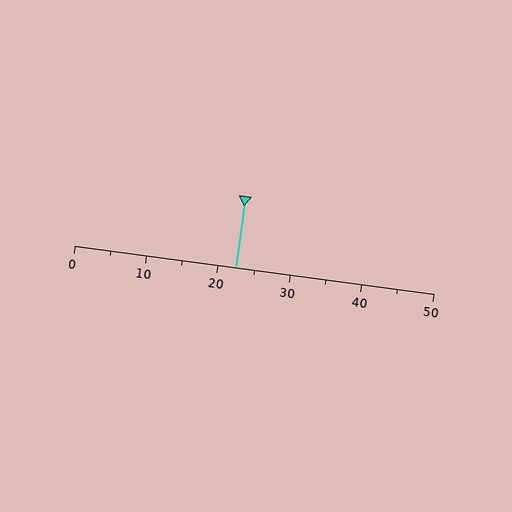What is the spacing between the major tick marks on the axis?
The major ticks are spaced 10 apart.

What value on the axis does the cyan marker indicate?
The marker indicates approximately 22.5.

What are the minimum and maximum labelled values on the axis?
The axis runs from 0 to 50.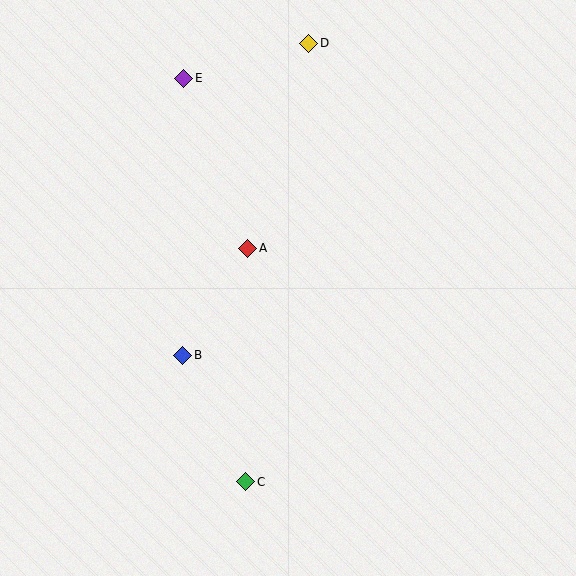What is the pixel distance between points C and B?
The distance between C and B is 141 pixels.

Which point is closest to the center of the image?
Point A at (248, 248) is closest to the center.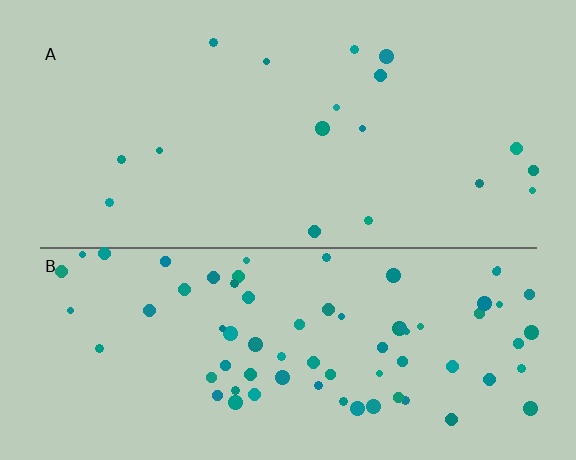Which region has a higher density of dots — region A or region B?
B (the bottom).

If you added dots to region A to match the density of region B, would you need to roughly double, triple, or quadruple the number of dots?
Approximately quadruple.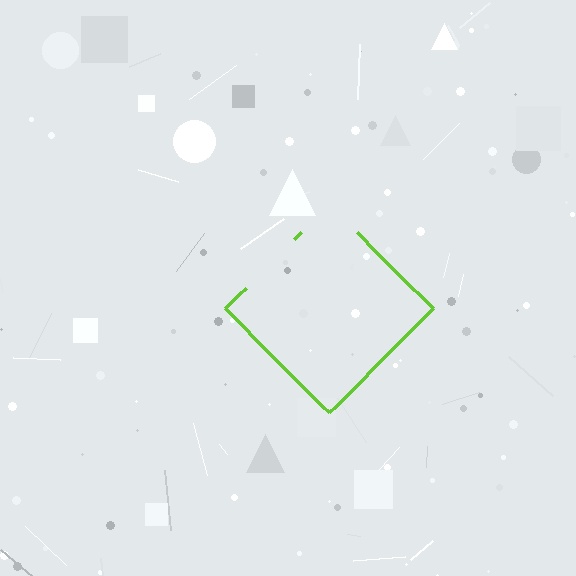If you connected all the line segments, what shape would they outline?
They would outline a diamond.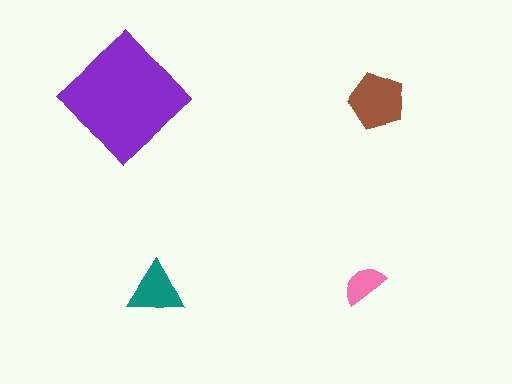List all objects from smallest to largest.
The pink semicircle, the teal triangle, the brown pentagon, the purple diamond.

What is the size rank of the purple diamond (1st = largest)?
1st.